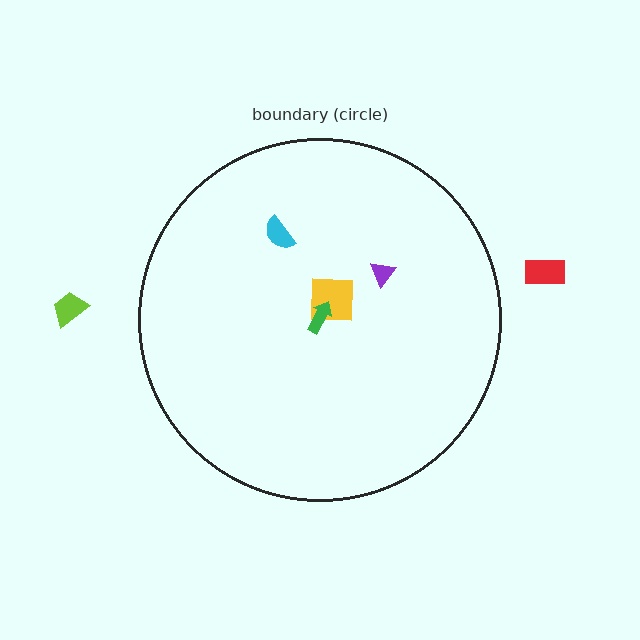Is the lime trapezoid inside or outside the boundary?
Outside.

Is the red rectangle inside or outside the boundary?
Outside.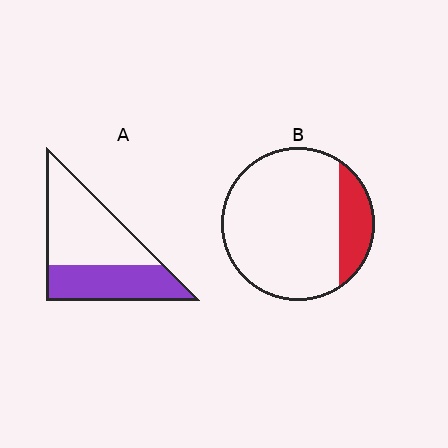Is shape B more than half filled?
No.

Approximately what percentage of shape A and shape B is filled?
A is approximately 40% and B is approximately 20%.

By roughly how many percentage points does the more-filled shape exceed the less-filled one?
By roughly 25 percentage points (A over B).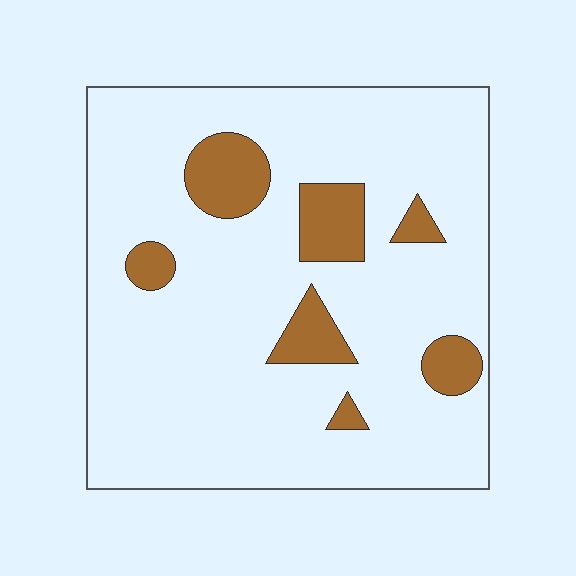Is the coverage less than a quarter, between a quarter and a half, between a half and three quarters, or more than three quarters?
Less than a quarter.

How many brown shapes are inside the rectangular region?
7.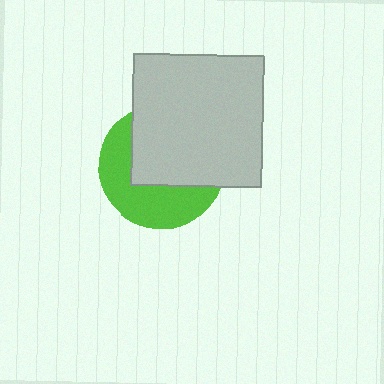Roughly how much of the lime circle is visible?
A small part of it is visible (roughly 44%).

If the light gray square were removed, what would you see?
You would see the complete lime circle.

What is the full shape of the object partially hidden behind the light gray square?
The partially hidden object is a lime circle.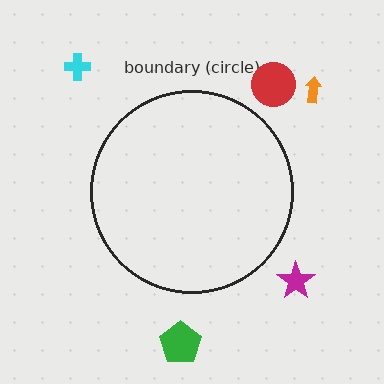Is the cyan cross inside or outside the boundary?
Outside.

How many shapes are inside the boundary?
0 inside, 5 outside.